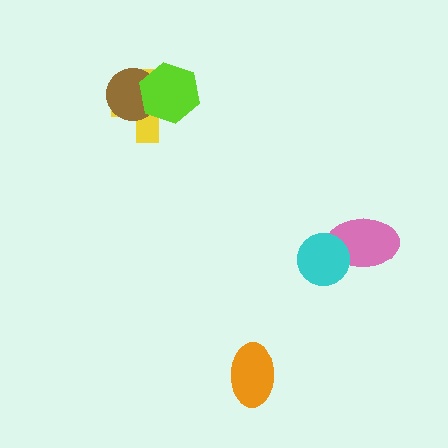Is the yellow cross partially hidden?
Yes, it is partially covered by another shape.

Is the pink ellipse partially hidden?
Yes, it is partially covered by another shape.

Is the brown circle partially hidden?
Yes, it is partially covered by another shape.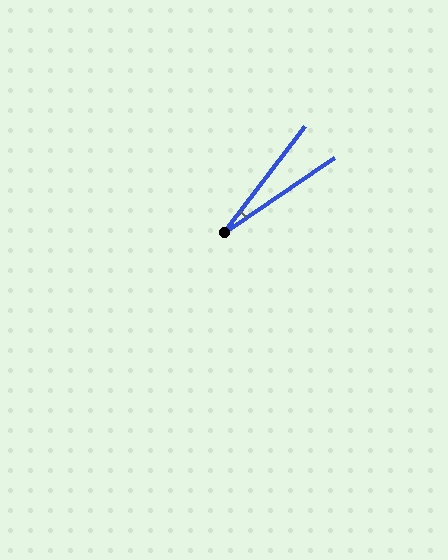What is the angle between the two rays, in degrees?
Approximately 19 degrees.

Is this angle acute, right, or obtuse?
It is acute.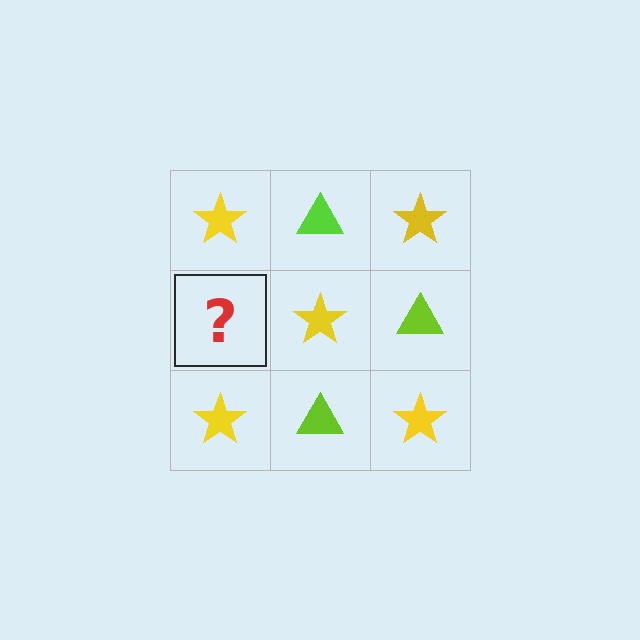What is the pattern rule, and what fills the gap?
The rule is that it alternates yellow star and lime triangle in a checkerboard pattern. The gap should be filled with a lime triangle.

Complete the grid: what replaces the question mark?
The question mark should be replaced with a lime triangle.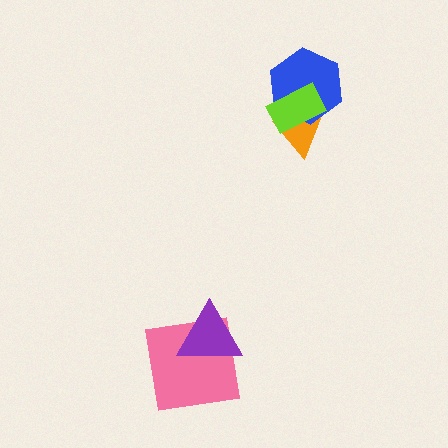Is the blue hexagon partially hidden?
Yes, it is partially covered by another shape.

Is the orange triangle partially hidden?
Yes, it is partially covered by another shape.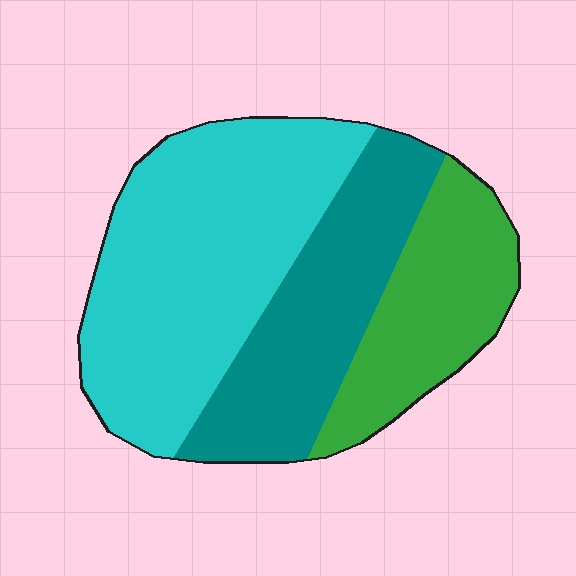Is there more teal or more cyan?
Cyan.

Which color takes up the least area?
Green, at roughly 25%.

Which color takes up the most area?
Cyan, at roughly 45%.